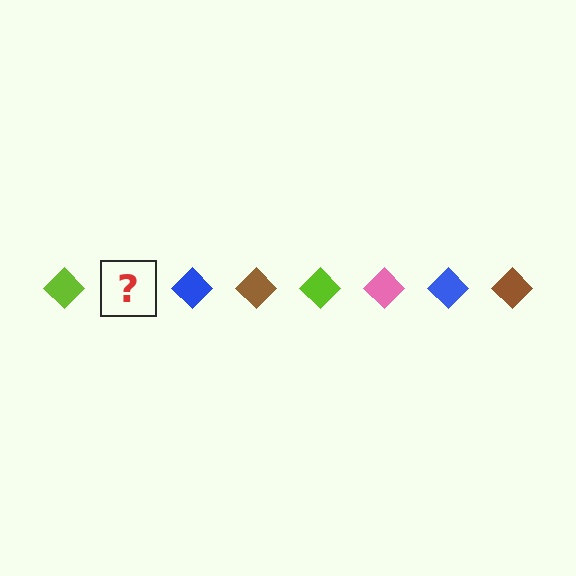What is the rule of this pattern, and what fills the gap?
The rule is that the pattern cycles through lime, pink, blue, brown diamonds. The gap should be filled with a pink diamond.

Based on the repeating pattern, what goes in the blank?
The blank should be a pink diamond.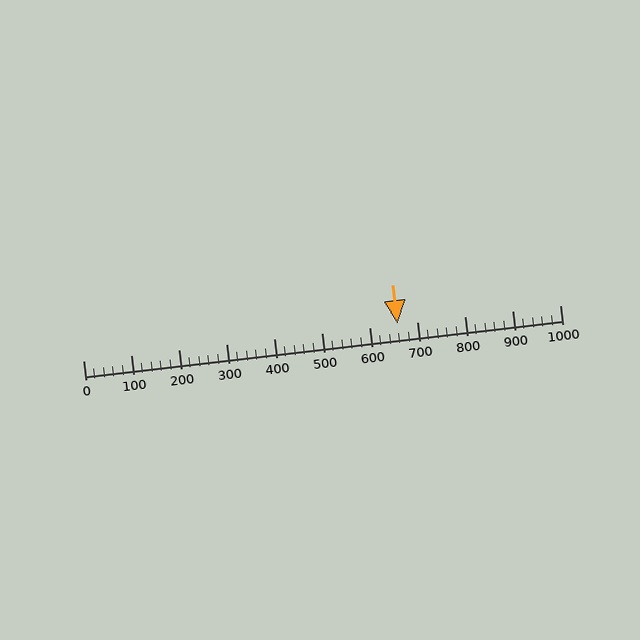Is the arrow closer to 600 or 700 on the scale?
The arrow is closer to 700.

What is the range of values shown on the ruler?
The ruler shows values from 0 to 1000.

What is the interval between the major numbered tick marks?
The major tick marks are spaced 100 units apart.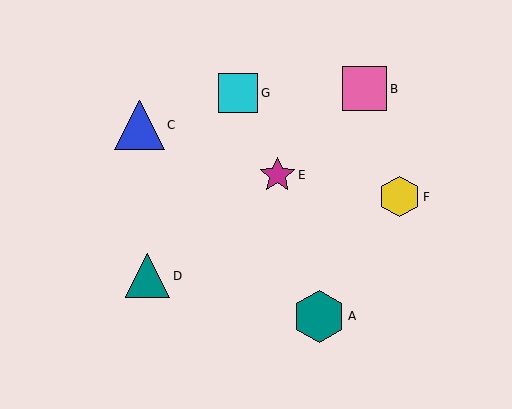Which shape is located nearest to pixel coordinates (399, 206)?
The yellow hexagon (labeled F) at (399, 197) is nearest to that location.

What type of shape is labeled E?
Shape E is a magenta star.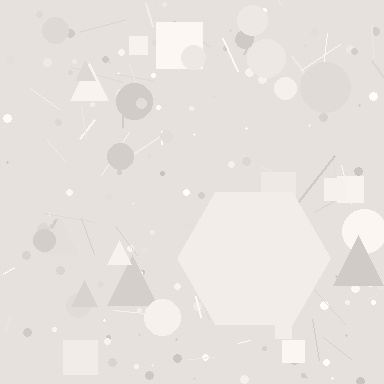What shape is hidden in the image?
A hexagon is hidden in the image.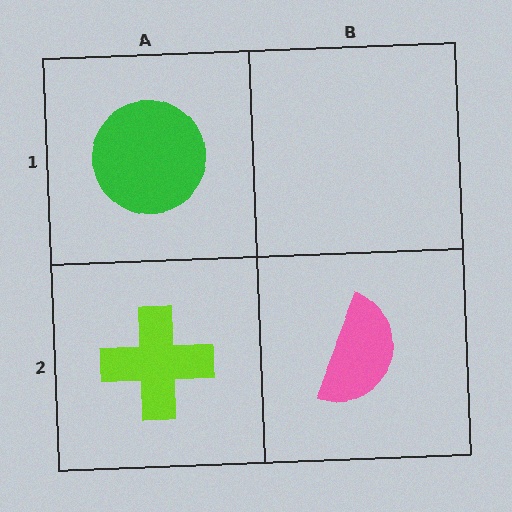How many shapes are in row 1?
1 shape.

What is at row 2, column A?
A lime cross.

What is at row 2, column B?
A pink semicircle.